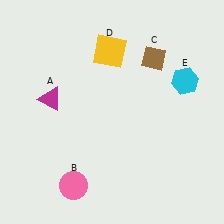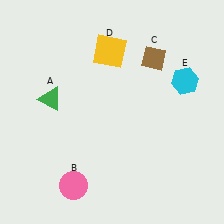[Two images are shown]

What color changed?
The triangle (A) changed from magenta in Image 1 to green in Image 2.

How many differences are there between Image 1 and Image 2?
There is 1 difference between the two images.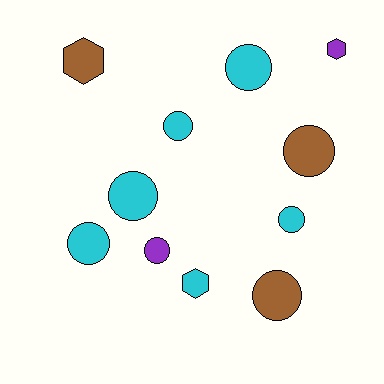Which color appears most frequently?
Cyan, with 6 objects.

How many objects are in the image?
There are 11 objects.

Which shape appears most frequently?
Circle, with 8 objects.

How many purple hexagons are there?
There is 1 purple hexagon.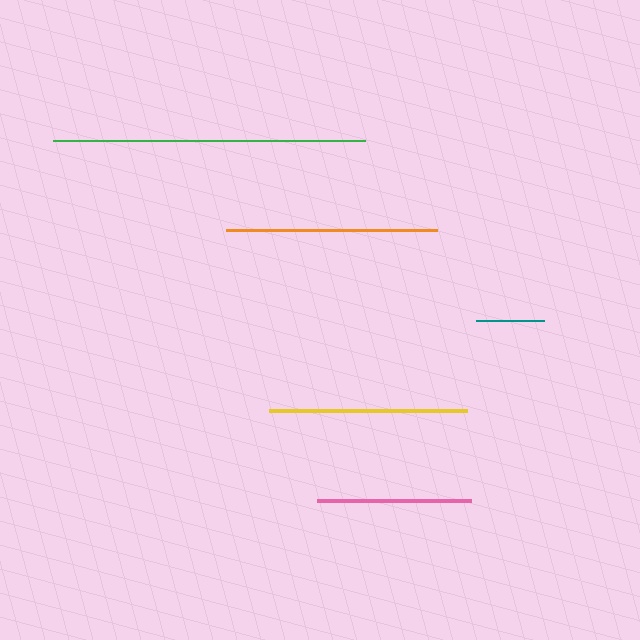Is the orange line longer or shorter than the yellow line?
The orange line is longer than the yellow line.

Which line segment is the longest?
The green line is the longest at approximately 311 pixels.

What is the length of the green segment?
The green segment is approximately 311 pixels long.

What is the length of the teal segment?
The teal segment is approximately 68 pixels long.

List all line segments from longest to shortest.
From longest to shortest: green, orange, yellow, pink, teal.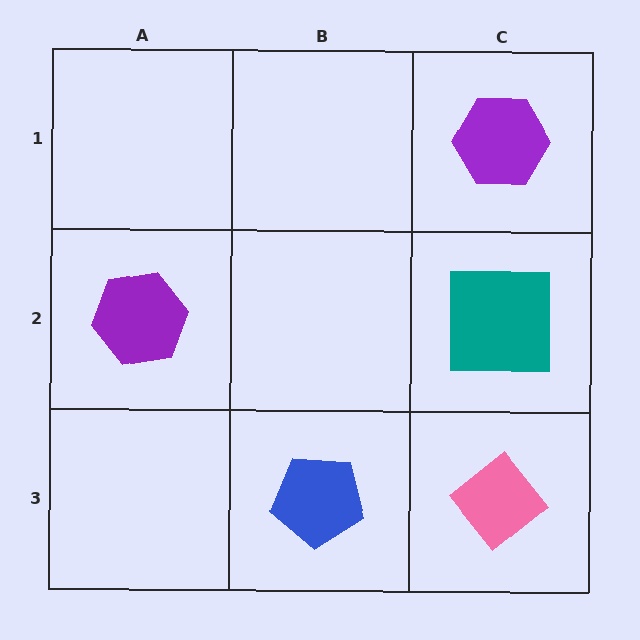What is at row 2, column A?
A purple hexagon.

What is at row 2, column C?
A teal square.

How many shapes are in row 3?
2 shapes.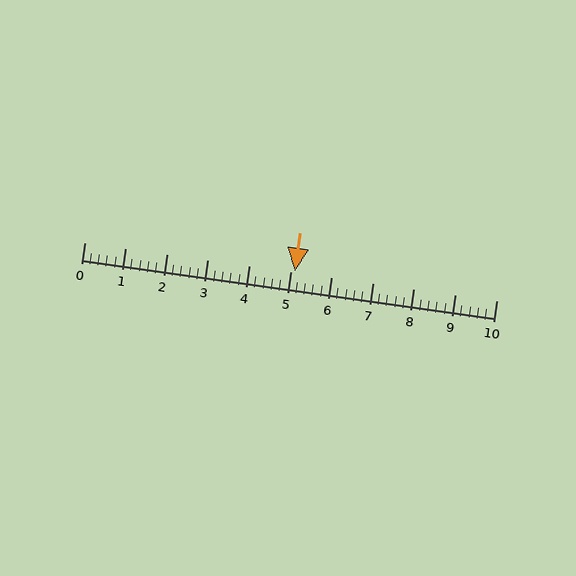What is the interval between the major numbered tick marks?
The major tick marks are spaced 1 units apart.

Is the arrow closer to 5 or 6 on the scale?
The arrow is closer to 5.